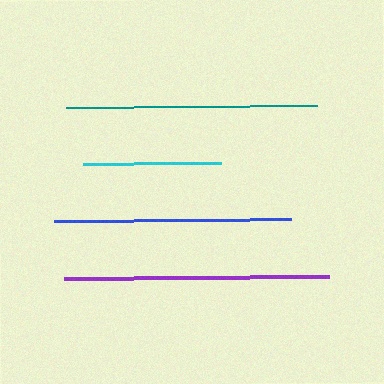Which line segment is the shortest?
The cyan line is the shortest at approximately 138 pixels.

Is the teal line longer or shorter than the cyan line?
The teal line is longer than the cyan line.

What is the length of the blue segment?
The blue segment is approximately 237 pixels long.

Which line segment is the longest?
The purple line is the longest at approximately 265 pixels.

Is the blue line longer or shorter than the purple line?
The purple line is longer than the blue line.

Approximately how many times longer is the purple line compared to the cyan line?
The purple line is approximately 1.9 times the length of the cyan line.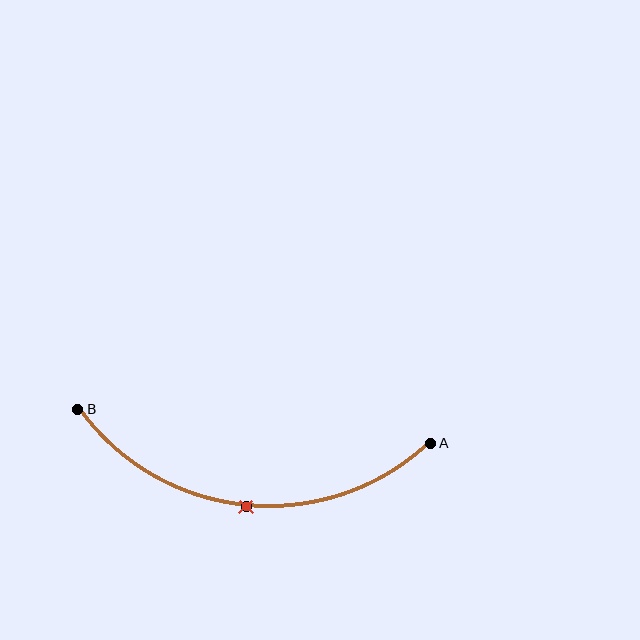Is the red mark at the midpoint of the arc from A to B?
Yes. The red mark lies on the arc at equal arc-length from both A and B — it is the arc midpoint.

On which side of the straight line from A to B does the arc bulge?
The arc bulges below the straight line connecting A and B.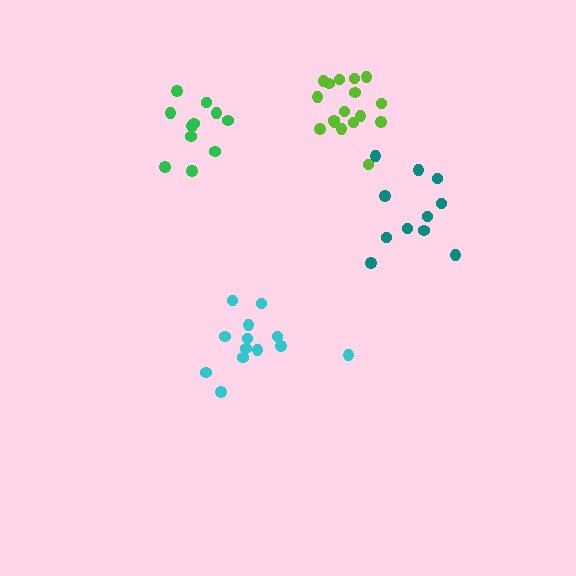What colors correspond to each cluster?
The clusters are colored: teal, green, cyan, lime.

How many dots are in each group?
Group 1: 11 dots, Group 2: 11 dots, Group 3: 13 dots, Group 4: 17 dots (52 total).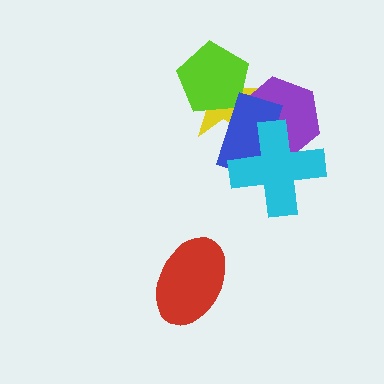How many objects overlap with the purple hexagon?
3 objects overlap with the purple hexagon.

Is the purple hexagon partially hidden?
Yes, it is partially covered by another shape.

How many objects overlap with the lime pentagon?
2 objects overlap with the lime pentagon.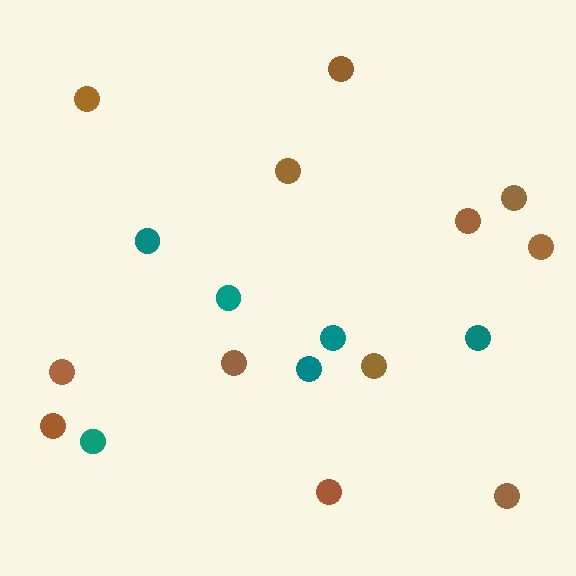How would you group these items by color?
There are 2 groups: one group of brown circles (12) and one group of teal circles (6).